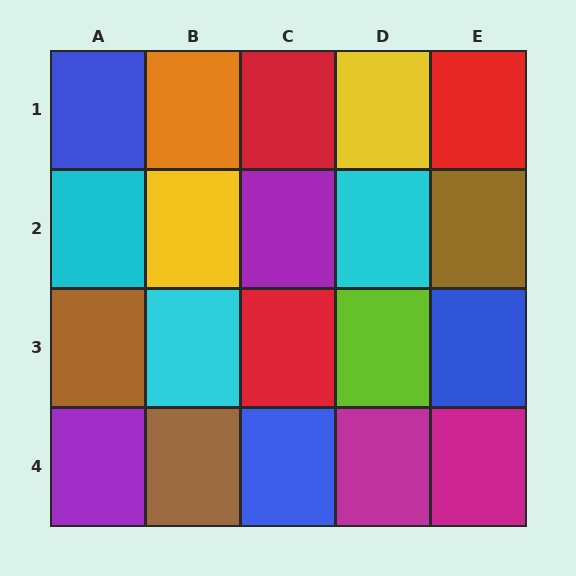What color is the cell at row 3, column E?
Blue.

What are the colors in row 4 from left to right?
Purple, brown, blue, magenta, magenta.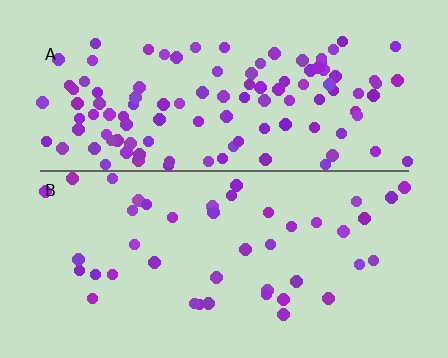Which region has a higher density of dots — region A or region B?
A (the top).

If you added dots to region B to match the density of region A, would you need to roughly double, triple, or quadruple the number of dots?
Approximately triple.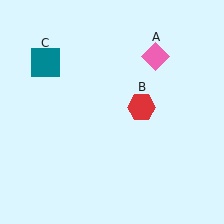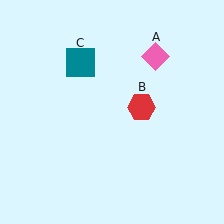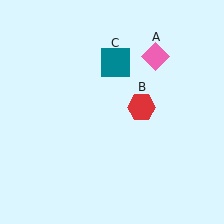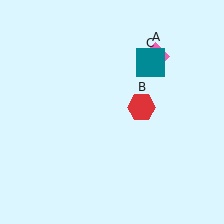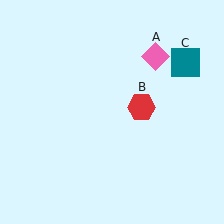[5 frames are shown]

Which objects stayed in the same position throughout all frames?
Pink diamond (object A) and red hexagon (object B) remained stationary.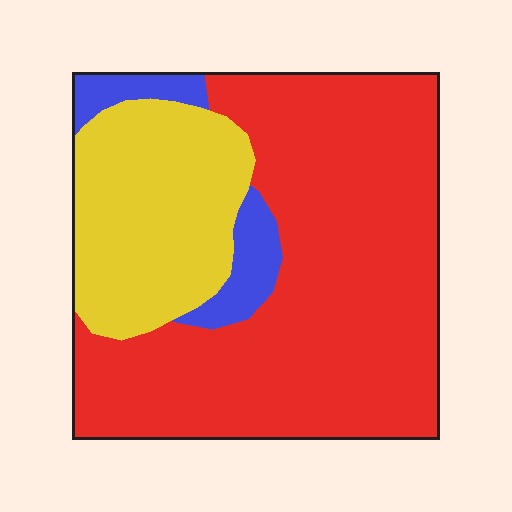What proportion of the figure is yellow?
Yellow takes up between a quarter and a half of the figure.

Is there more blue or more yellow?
Yellow.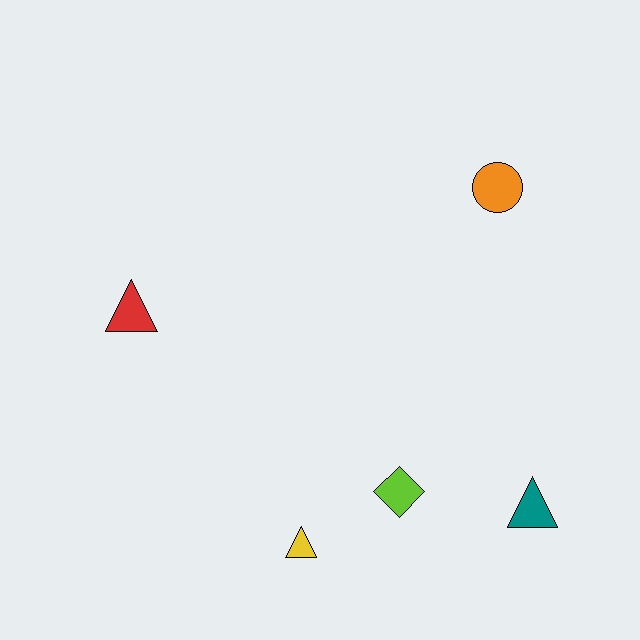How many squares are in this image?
There are no squares.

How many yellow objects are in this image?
There is 1 yellow object.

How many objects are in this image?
There are 5 objects.